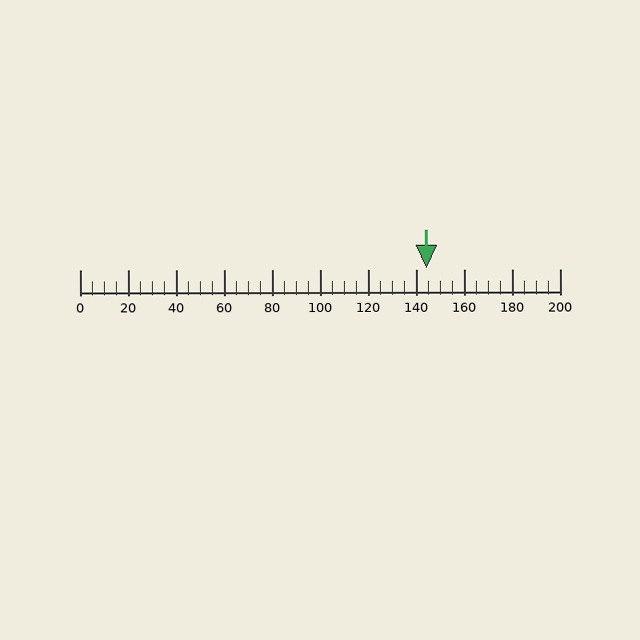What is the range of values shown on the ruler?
The ruler shows values from 0 to 200.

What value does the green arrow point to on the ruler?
The green arrow points to approximately 144.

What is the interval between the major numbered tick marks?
The major tick marks are spaced 20 units apart.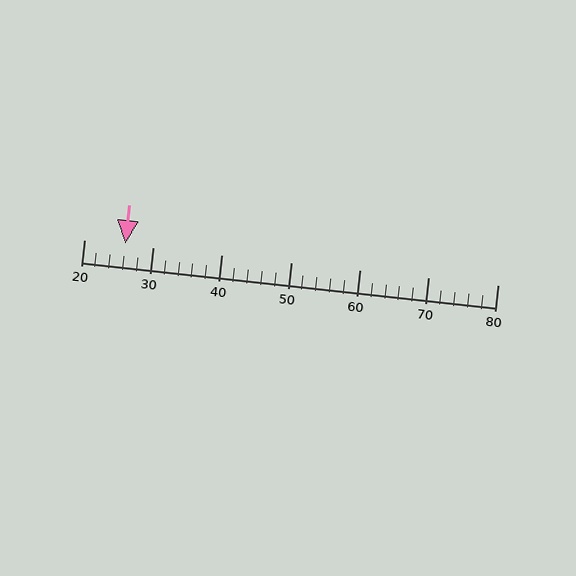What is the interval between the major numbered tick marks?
The major tick marks are spaced 10 units apart.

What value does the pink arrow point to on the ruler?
The pink arrow points to approximately 26.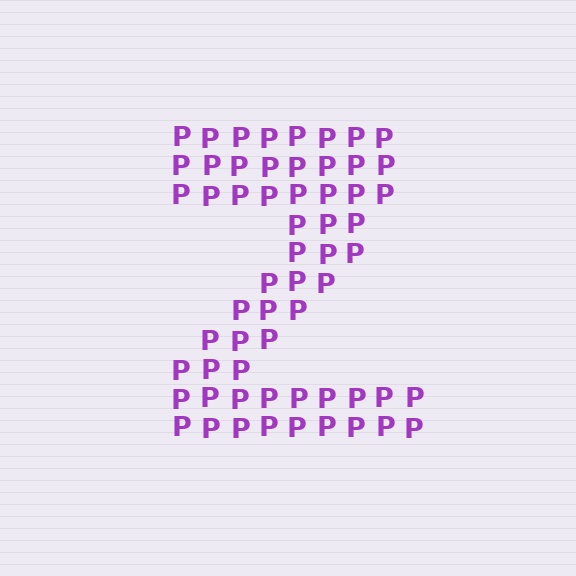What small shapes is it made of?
It is made of small letter P's.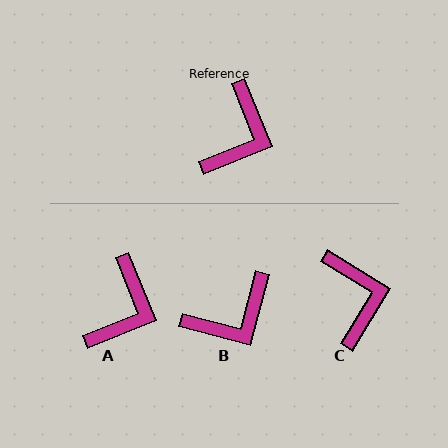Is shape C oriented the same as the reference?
No, it is off by about 37 degrees.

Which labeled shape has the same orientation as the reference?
A.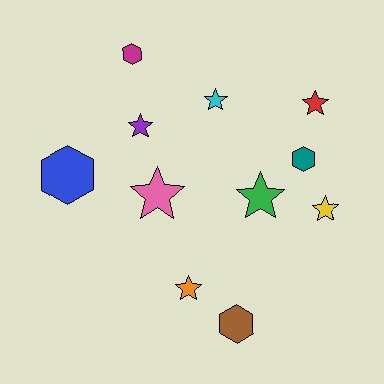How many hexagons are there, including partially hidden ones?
There are 4 hexagons.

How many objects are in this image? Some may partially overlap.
There are 11 objects.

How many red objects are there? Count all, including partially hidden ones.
There is 1 red object.